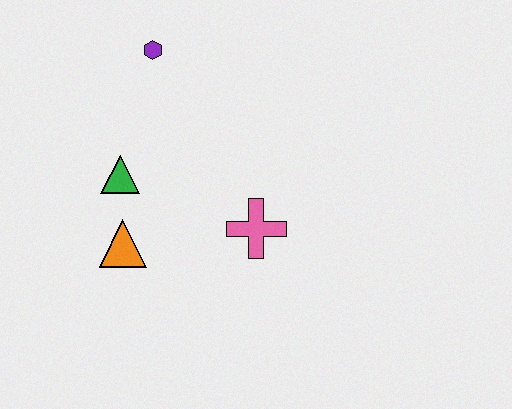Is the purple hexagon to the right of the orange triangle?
Yes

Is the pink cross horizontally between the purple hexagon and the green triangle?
No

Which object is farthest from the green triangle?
The pink cross is farthest from the green triangle.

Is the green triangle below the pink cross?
No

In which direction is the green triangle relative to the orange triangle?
The green triangle is above the orange triangle.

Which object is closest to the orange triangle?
The green triangle is closest to the orange triangle.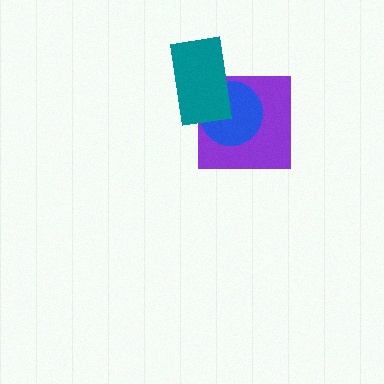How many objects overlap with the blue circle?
2 objects overlap with the blue circle.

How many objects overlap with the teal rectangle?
2 objects overlap with the teal rectangle.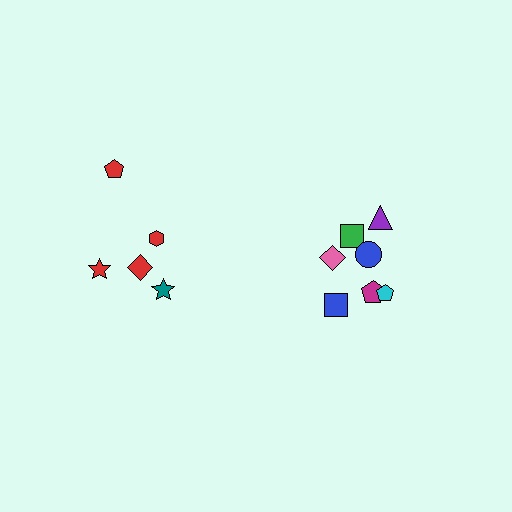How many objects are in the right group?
There are 8 objects.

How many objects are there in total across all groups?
There are 13 objects.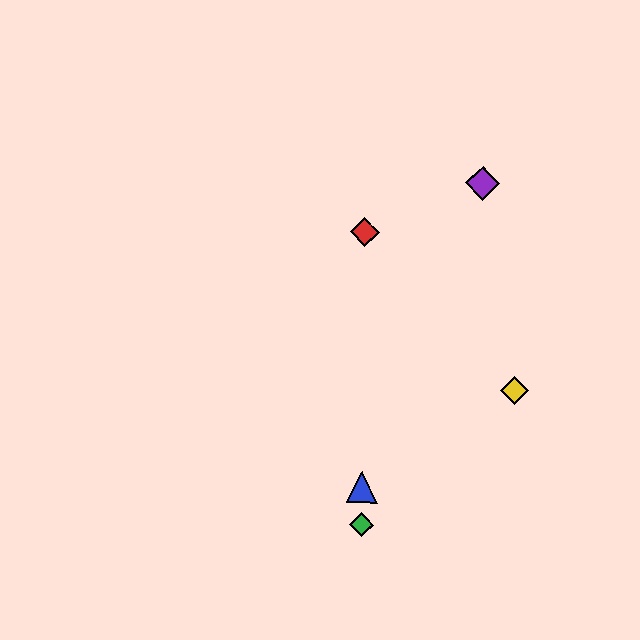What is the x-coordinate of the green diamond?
The green diamond is at x≈362.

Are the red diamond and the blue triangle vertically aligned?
Yes, both are at x≈365.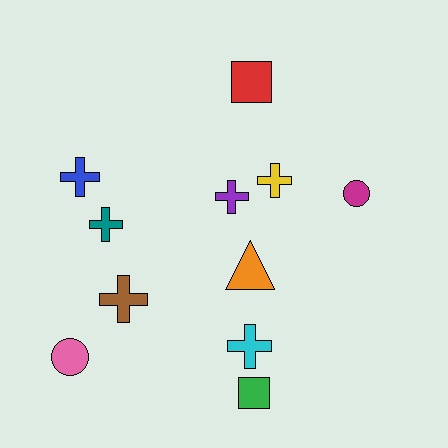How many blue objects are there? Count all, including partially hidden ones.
There is 1 blue object.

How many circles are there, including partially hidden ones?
There are 2 circles.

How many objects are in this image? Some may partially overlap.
There are 11 objects.